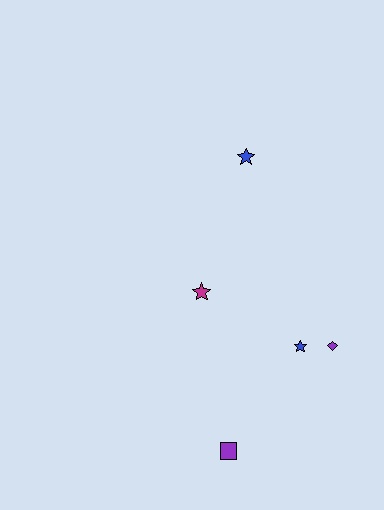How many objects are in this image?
There are 5 objects.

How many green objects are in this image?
There are no green objects.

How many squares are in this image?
There is 1 square.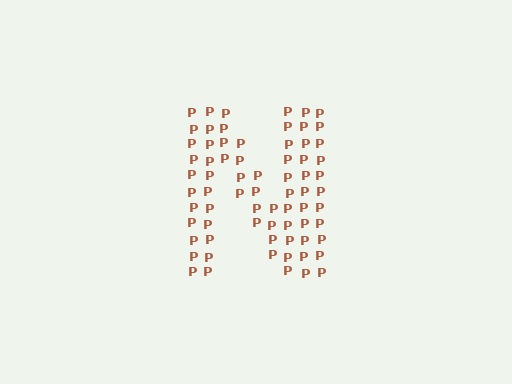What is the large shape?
The large shape is the letter N.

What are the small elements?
The small elements are letter P's.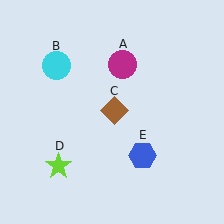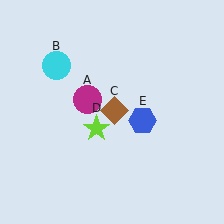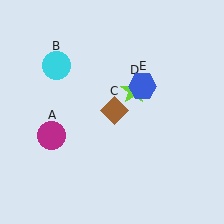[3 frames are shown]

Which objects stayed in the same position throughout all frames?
Cyan circle (object B) and brown diamond (object C) remained stationary.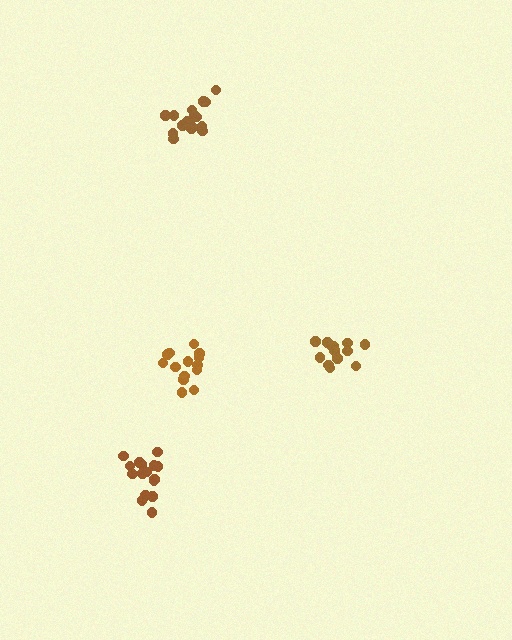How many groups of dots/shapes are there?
There are 4 groups.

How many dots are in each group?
Group 1: 13 dots, Group 2: 16 dots, Group 3: 17 dots, Group 4: 14 dots (60 total).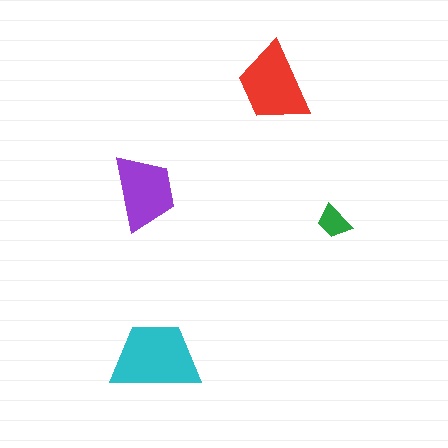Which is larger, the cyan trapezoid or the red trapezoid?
The cyan one.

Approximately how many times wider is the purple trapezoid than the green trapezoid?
About 2 times wider.